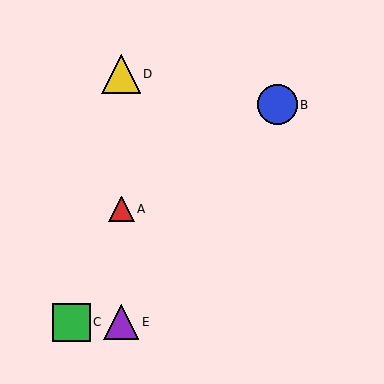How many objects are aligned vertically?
3 objects (A, D, E) are aligned vertically.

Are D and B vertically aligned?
No, D is at x≈121 and B is at x≈277.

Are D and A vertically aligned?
Yes, both are at x≈121.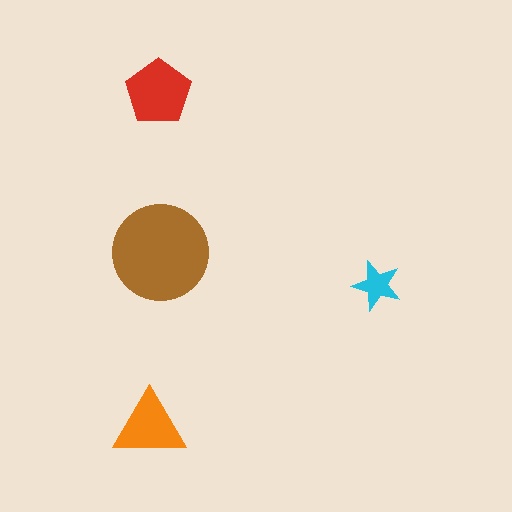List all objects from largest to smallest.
The brown circle, the red pentagon, the orange triangle, the cyan star.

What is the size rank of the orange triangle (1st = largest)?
3rd.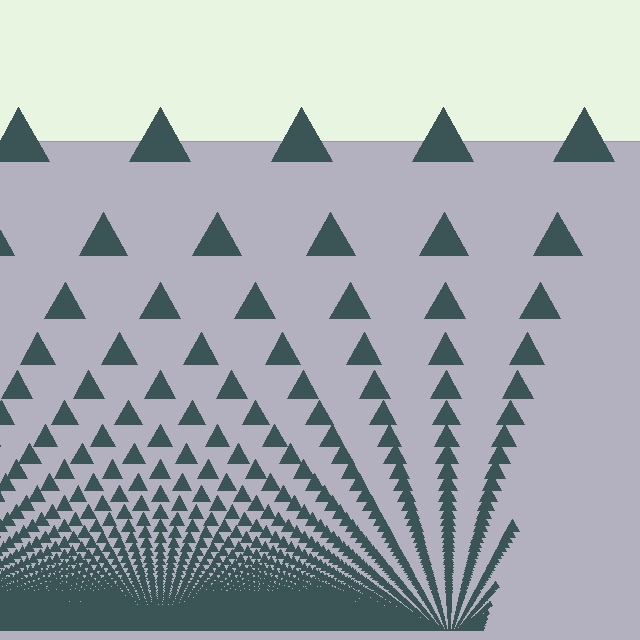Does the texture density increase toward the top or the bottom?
Density increases toward the bottom.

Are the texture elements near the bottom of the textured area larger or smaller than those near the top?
Smaller. The gradient is inverted — elements near the bottom are smaller and denser.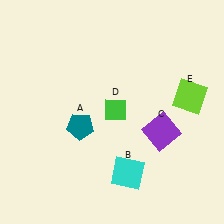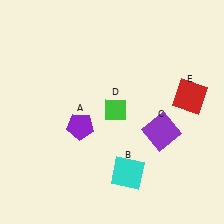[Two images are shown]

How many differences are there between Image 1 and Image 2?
There are 2 differences between the two images.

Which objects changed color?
A changed from teal to purple. E changed from lime to red.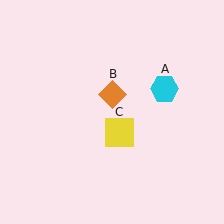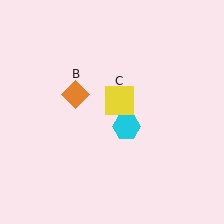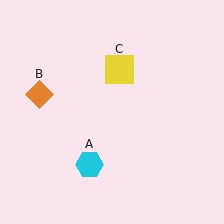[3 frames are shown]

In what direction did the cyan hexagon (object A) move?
The cyan hexagon (object A) moved down and to the left.